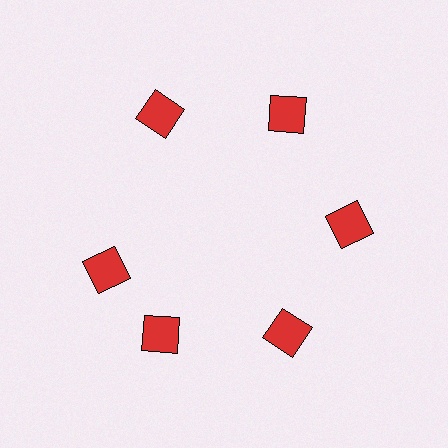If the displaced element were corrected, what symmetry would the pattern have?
It would have 6-fold rotational symmetry — the pattern would map onto itself every 60 degrees.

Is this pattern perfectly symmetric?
No. The 6 red squares are arranged in a ring, but one element near the 9 o'clock position is rotated out of alignment along the ring, breaking the 6-fold rotational symmetry.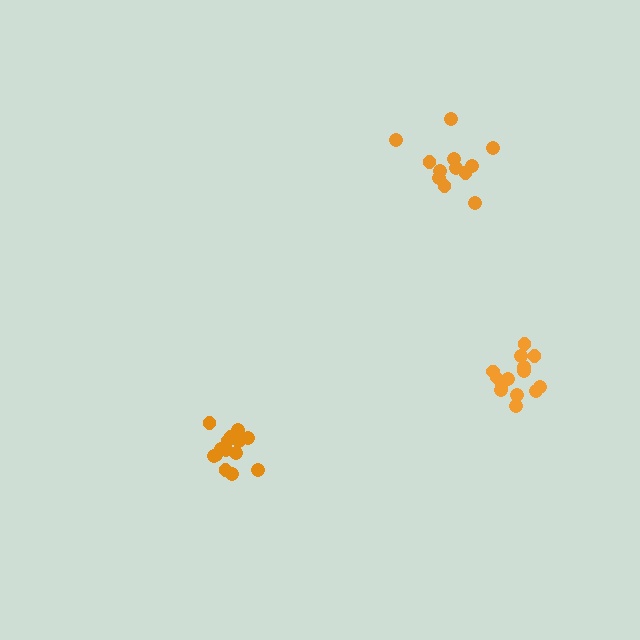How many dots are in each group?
Group 1: 14 dots, Group 2: 12 dots, Group 3: 14 dots (40 total).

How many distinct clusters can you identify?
There are 3 distinct clusters.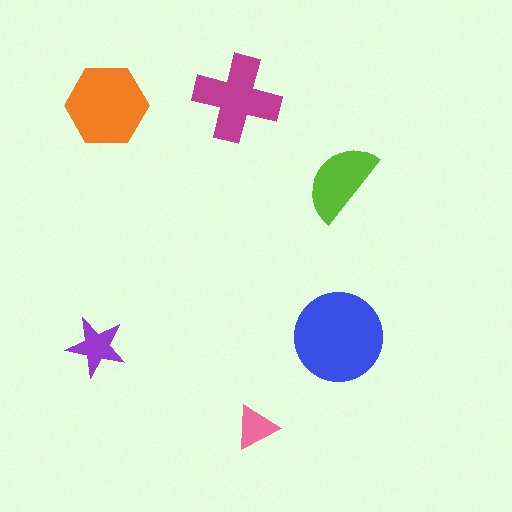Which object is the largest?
The blue circle.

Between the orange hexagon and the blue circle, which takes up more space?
The blue circle.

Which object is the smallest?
The pink triangle.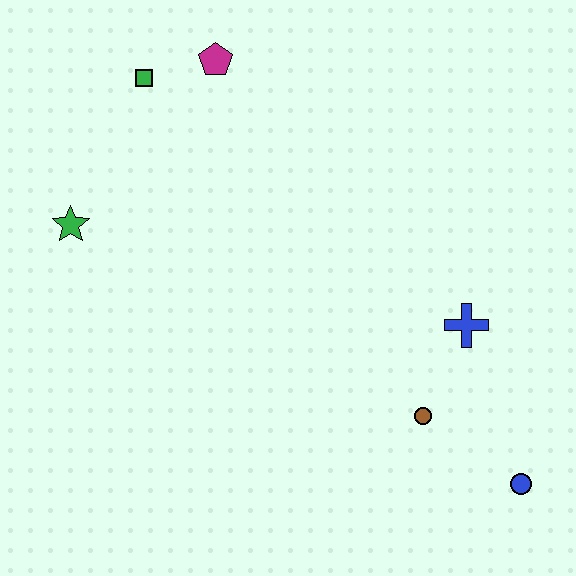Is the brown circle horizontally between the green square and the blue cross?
Yes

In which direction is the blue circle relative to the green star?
The blue circle is to the right of the green star.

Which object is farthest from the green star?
The blue circle is farthest from the green star.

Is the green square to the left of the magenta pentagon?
Yes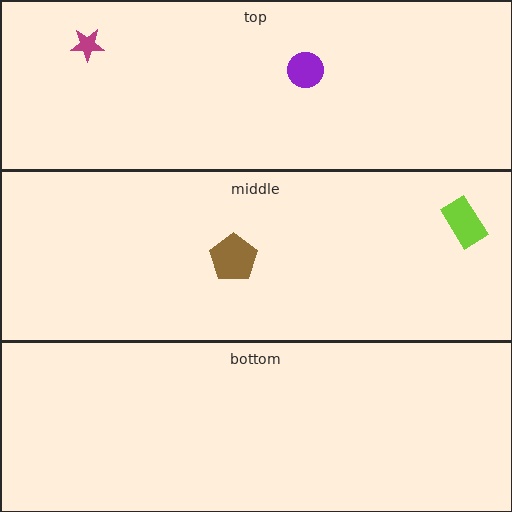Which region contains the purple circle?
The top region.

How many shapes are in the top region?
2.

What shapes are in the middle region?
The brown pentagon, the lime rectangle.